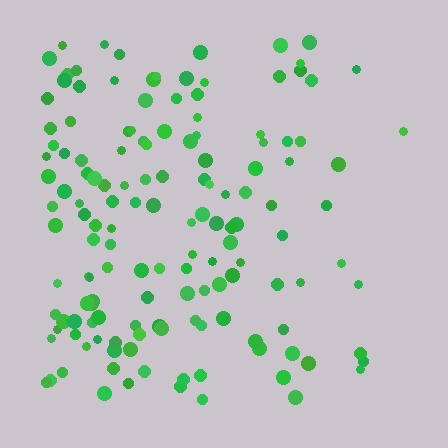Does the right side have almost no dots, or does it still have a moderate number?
Still a moderate number, just noticeably fewer than the left.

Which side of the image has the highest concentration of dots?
The left.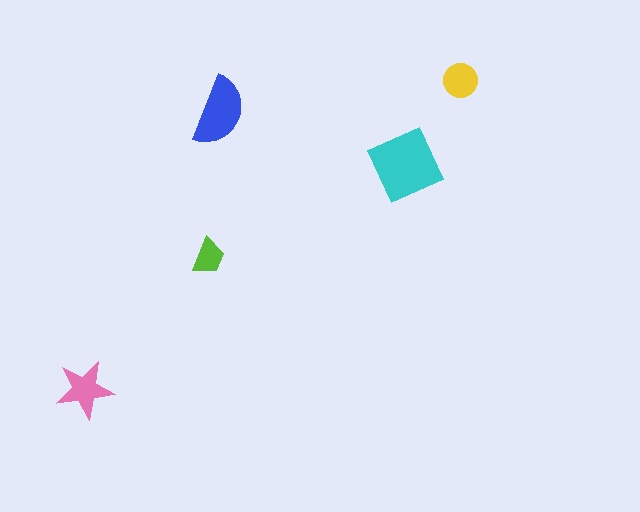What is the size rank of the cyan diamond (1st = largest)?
1st.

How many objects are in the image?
There are 5 objects in the image.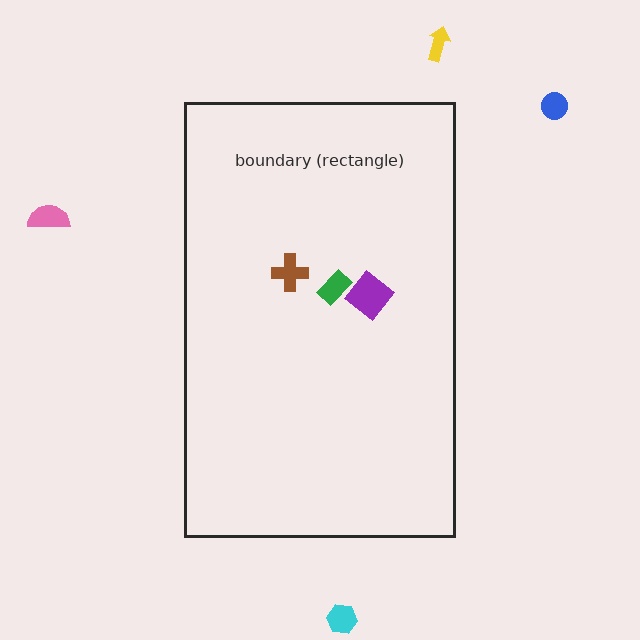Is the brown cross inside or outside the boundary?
Inside.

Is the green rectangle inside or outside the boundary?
Inside.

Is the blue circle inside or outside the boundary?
Outside.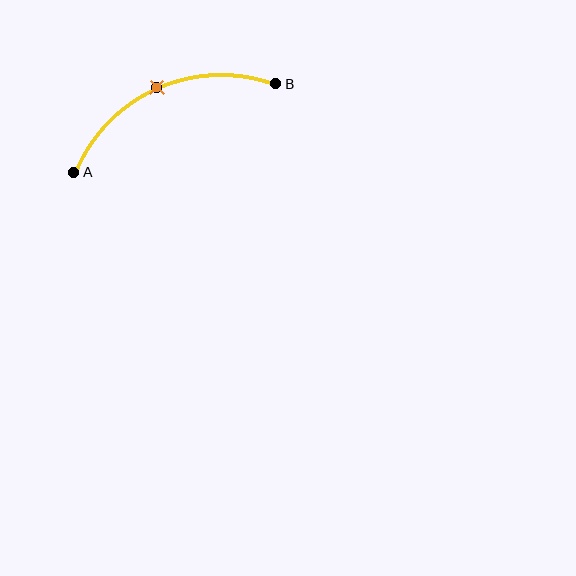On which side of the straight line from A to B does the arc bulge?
The arc bulges above the straight line connecting A and B.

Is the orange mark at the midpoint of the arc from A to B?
Yes. The orange mark lies on the arc at equal arc-length from both A and B — it is the arc midpoint.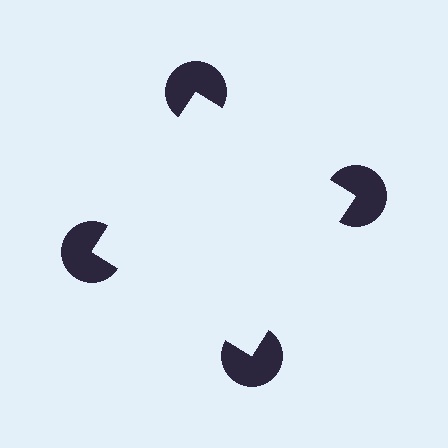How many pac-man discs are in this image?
There are 4 — one at each vertex of the illusory square.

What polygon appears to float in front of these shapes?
An illusory square — its edges are inferred from the aligned wedge cuts in the pac-man discs, not physically drawn.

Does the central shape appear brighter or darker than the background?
It typically appears slightly brighter than the background, even though no actual brightness change is drawn.